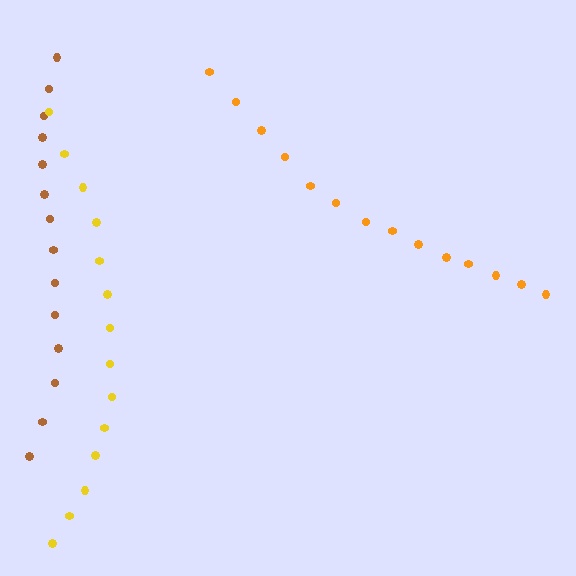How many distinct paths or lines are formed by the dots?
There are 3 distinct paths.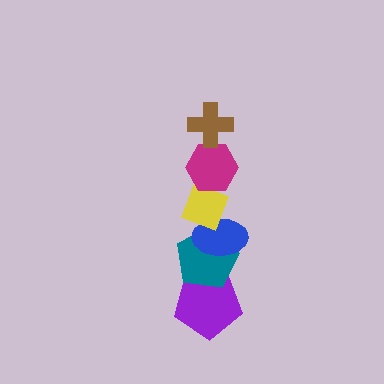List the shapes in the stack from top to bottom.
From top to bottom: the brown cross, the magenta hexagon, the yellow diamond, the blue ellipse, the teal pentagon, the purple pentagon.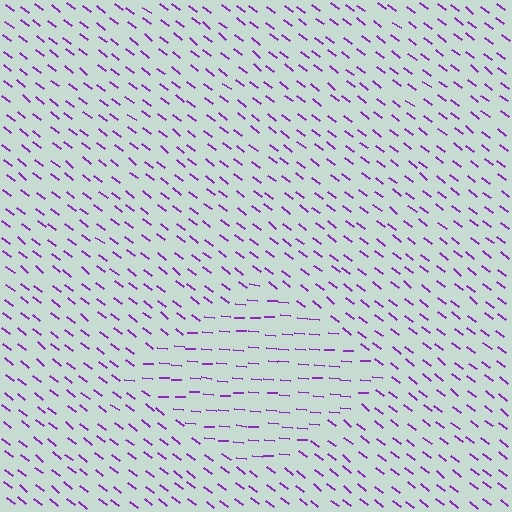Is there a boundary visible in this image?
Yes, there is a texture boundary formed by a change in line orientation.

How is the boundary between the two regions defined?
The boundary is defined purely by a change in line orientation (approximately 34 degrees difference). All lines are the same color and thickness.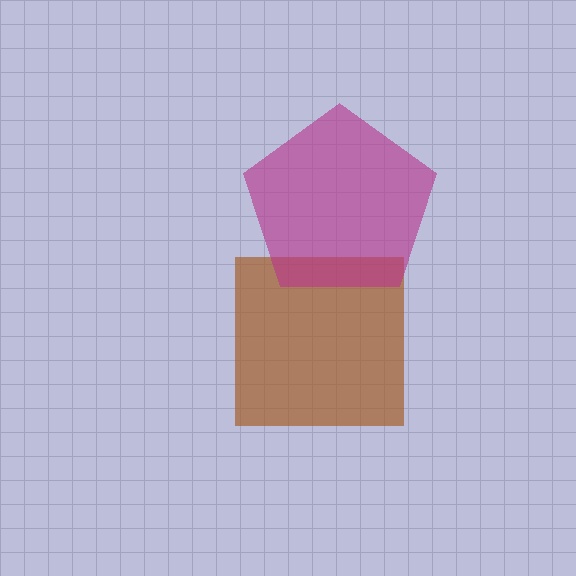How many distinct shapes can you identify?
There are 2 distinct shapes: a brown square, a magenta pentagon.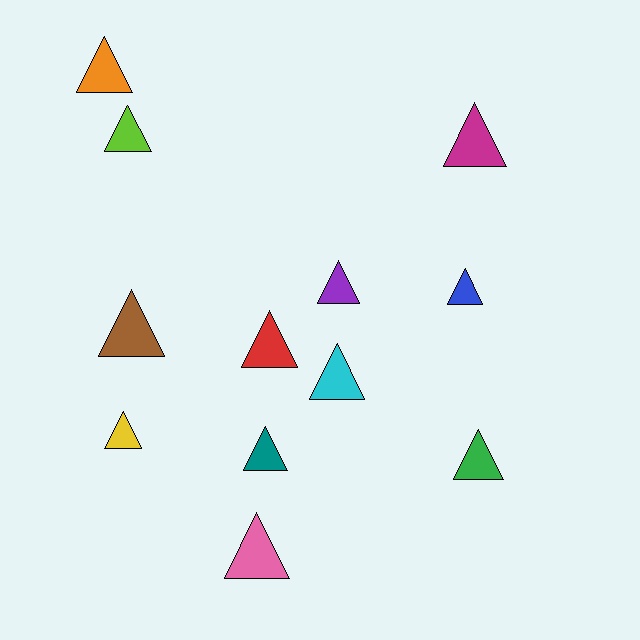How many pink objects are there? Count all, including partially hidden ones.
There is 1 pink object.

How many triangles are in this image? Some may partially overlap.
There are 12 triangles.